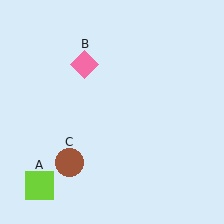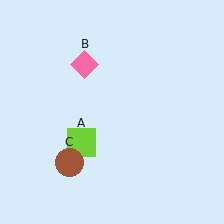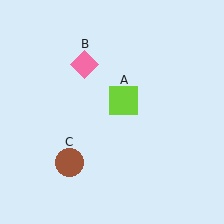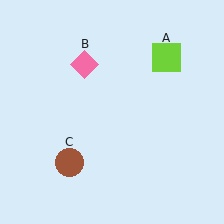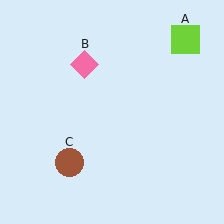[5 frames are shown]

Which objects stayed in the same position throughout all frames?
Pink diamond (object B) and brown circle (object C) remained stationary.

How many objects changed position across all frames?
1 object changed position: lime square (object A).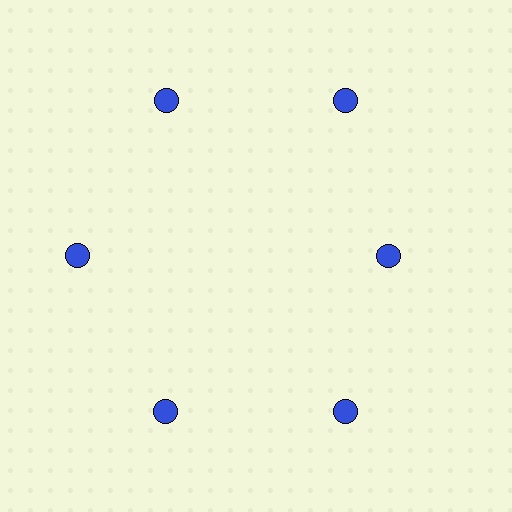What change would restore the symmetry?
The symmetry would be restored by moving it outward, back onto the ring so that all 6 circles sit at equal angles and equal distance from the center.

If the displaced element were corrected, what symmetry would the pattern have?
It would have 6-fold rotational symmetry — the pattern would map onto itself every 60 degrees.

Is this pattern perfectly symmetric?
No. The 6 blue circles are arranged in a ring, but one element near the 3 o'clock position is pulled inward toward the center, breaking the 6-fold rotational symmetry.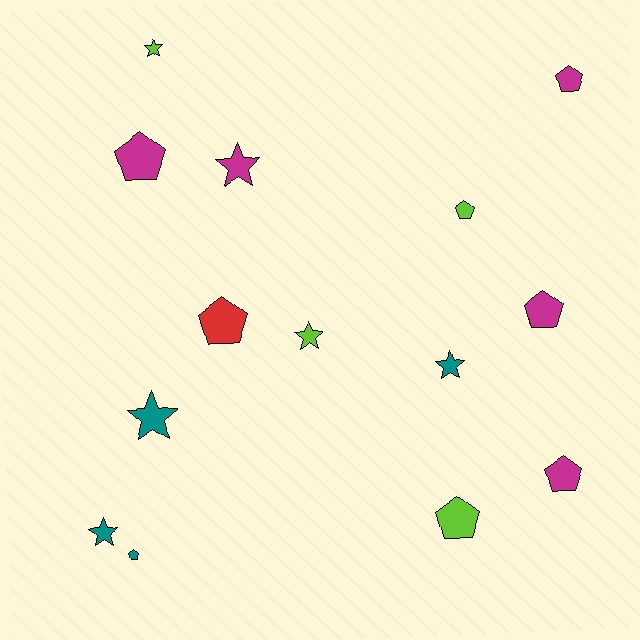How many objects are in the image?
There are 14 objects.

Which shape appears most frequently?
Pentagon, with 8 objects.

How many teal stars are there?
There are 3 teal stars.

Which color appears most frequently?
Magenta, with 5 objects.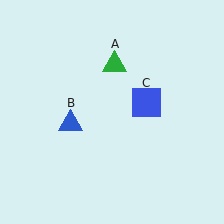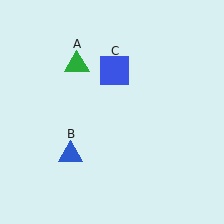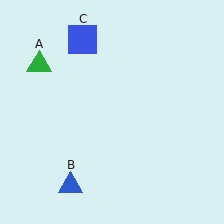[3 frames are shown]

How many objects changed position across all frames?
3 objects changed position: green triangle (object A), blue triangle (object B), blue square (object C).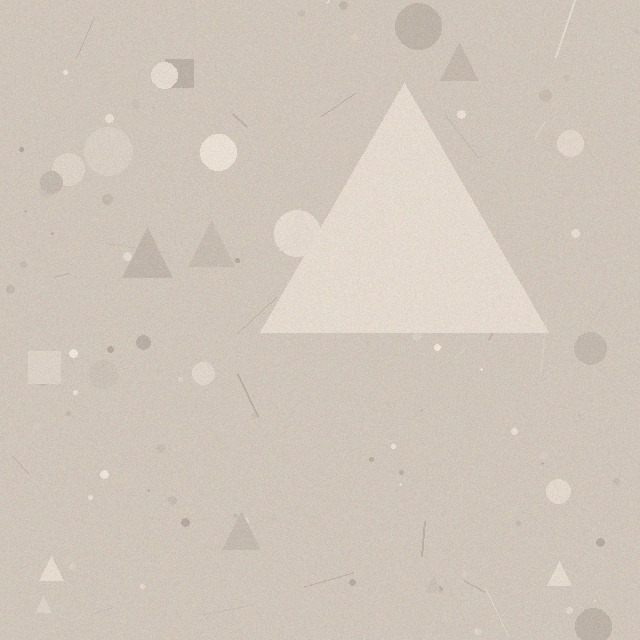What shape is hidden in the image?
A triangle is hidden in the image.